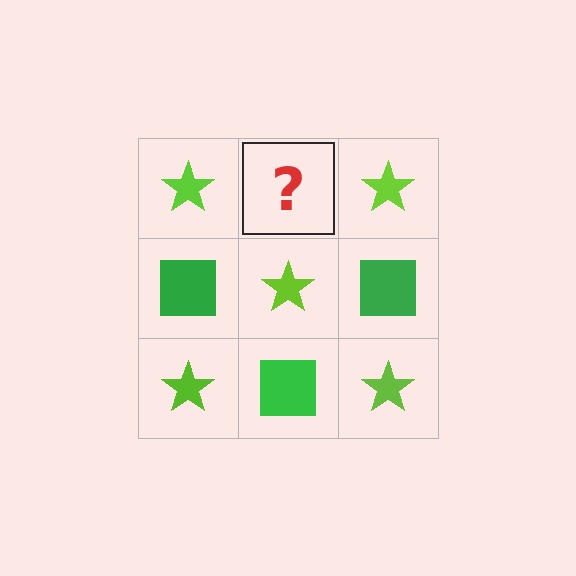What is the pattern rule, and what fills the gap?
The rule is that it alternates lime star and green square in a checkerboard pattern. The gap should be filled with a green square.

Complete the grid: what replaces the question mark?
The question mark should be replaced with a green square.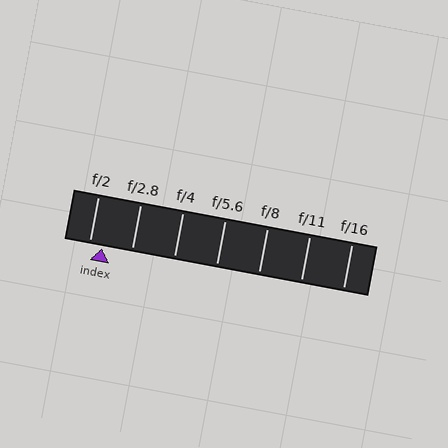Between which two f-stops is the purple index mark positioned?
The index mark is between f/2 and f/2.8.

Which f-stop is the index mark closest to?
The index mark is closest to f/2.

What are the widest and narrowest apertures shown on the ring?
The widest aperture shown is f/2 and the narrowest is f/16.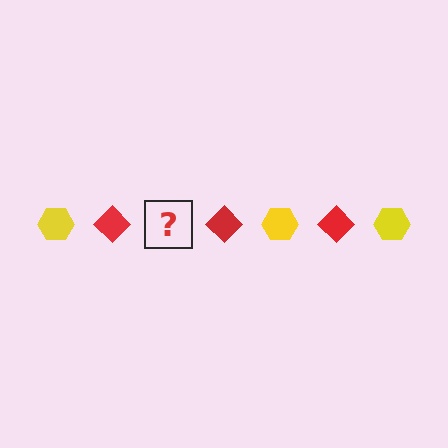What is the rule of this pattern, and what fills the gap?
The rule is that the pattern alternates between yellow hexagon and red diamond. The gap should be filled with a yellow hexagon.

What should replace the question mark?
The question mark should be replaced with a yellow hexagon.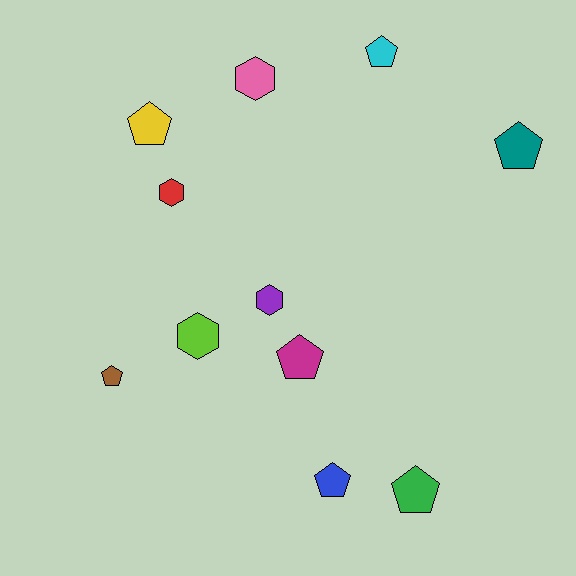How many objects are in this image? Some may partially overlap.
There are 11 objects.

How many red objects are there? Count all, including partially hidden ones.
There is 1 red object.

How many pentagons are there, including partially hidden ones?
There are 7 pentagons.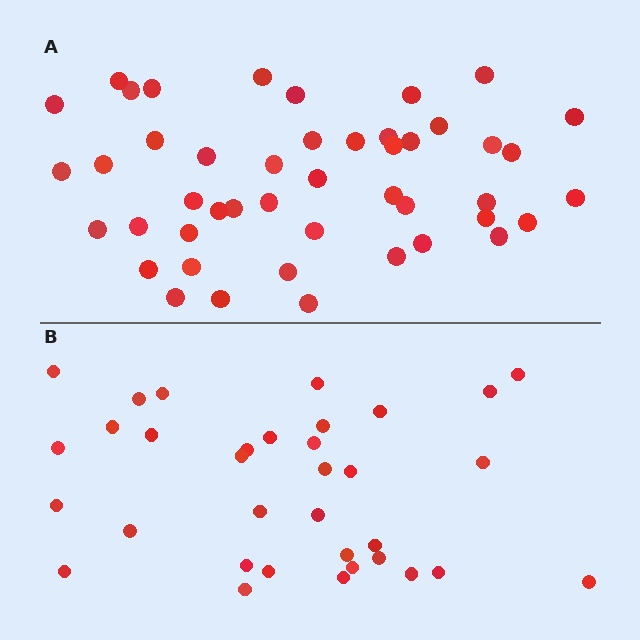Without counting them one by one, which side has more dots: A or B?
Region A (the top region) has more dots.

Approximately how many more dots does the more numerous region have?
Region A has roughly 12 or so more dots than region B.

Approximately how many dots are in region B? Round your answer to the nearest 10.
About 30 dots. (The exact count is 34, which rounds to 30.)